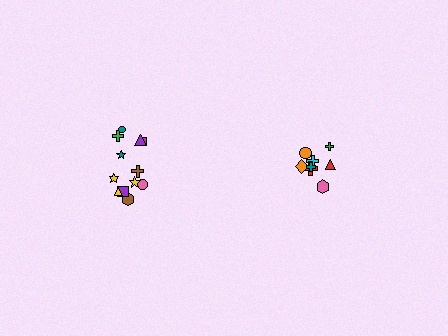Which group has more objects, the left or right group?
The left group.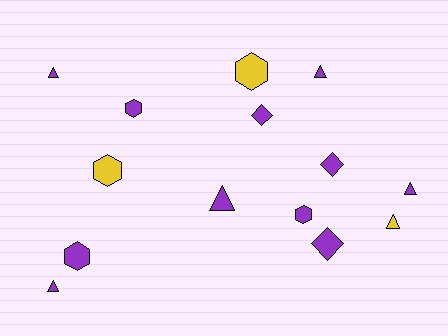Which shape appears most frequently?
Triangle, with 6 objects.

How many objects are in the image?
There are 14 objects.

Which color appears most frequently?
Purple, with 11 objects.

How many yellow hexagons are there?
There are 2 yellow hexagons.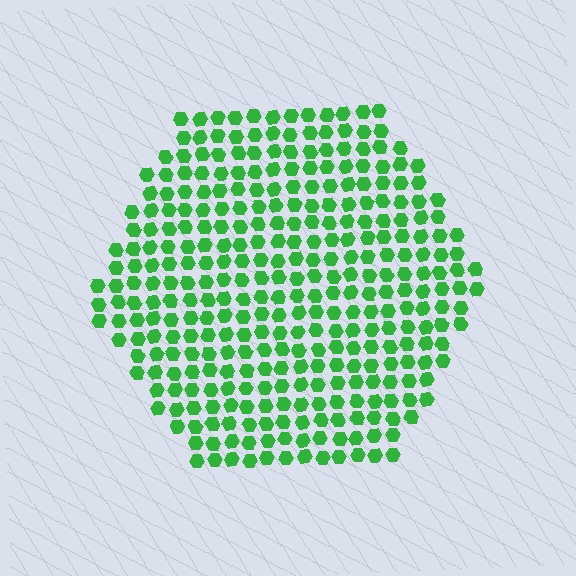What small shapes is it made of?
It is made of small hexagons.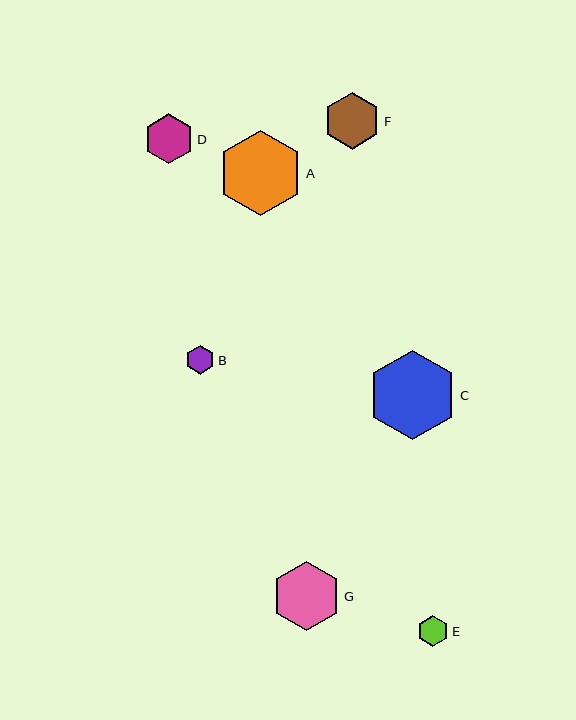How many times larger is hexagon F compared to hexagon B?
Hexagon F is approximately 2.0 times the size of hexagon B.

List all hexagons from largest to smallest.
From largest to smallest: C, A, G, F, D, E, B.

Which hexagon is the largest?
Hexagon C is the largest with a size of approximately 90 pixels.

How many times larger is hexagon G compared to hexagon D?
Hexagon G is approximately 1.4 times the size of hexagon D.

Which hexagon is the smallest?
Hexagon B is the smallest with a size of approximately 29 pixels.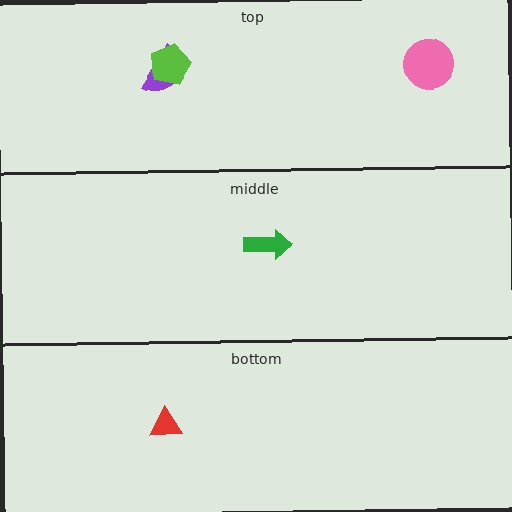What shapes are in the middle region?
The green arrow.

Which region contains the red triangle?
The bottom region.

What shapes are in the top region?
The purple semicircle, the pink circle, the lime pentagon.